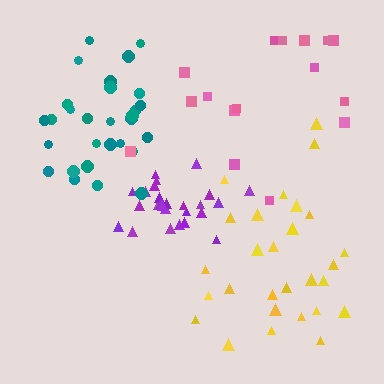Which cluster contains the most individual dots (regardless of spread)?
Teal (29).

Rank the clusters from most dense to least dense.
purple, teal, yellow, pink.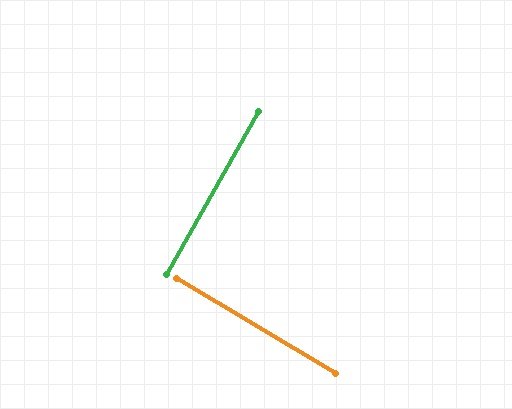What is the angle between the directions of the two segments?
Approximately 88 degrees.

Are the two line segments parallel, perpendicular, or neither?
Perpendicular — they meet at approximately 88°.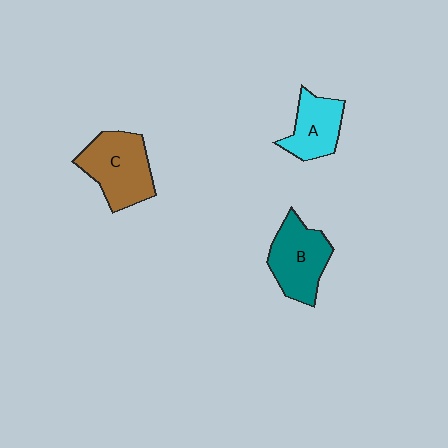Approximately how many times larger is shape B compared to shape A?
Approximately 1.3 times.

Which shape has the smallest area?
Shape A (cyan).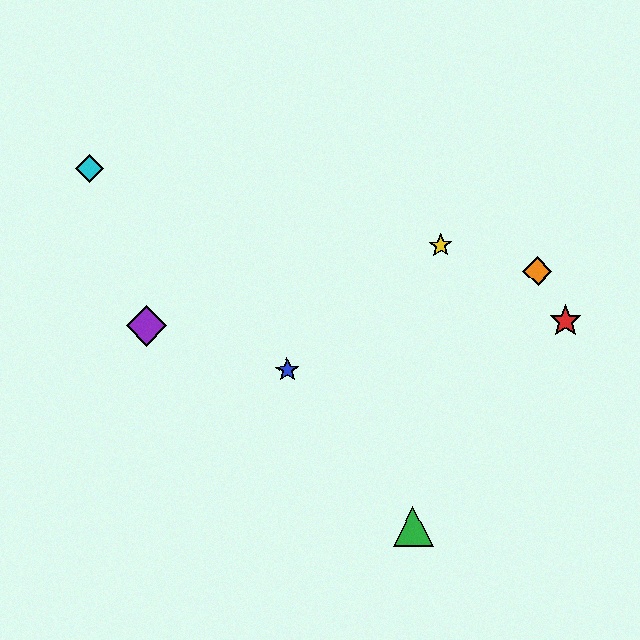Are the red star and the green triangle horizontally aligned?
No, the red star is at y≈321 and the green triangle is at y≈526.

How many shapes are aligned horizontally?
2 shapes (the red star, the purple diamond) are aligned horizontally.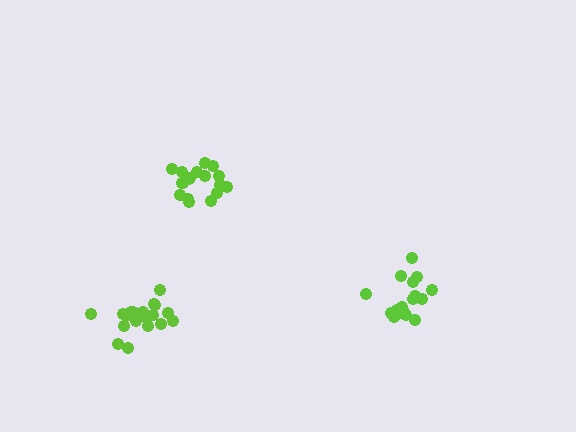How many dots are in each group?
Group 1: 19 dots, Group 2: 17 dots, Group 3: 19 dots (55 total).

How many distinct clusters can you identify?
There are 3 distinct clusters.